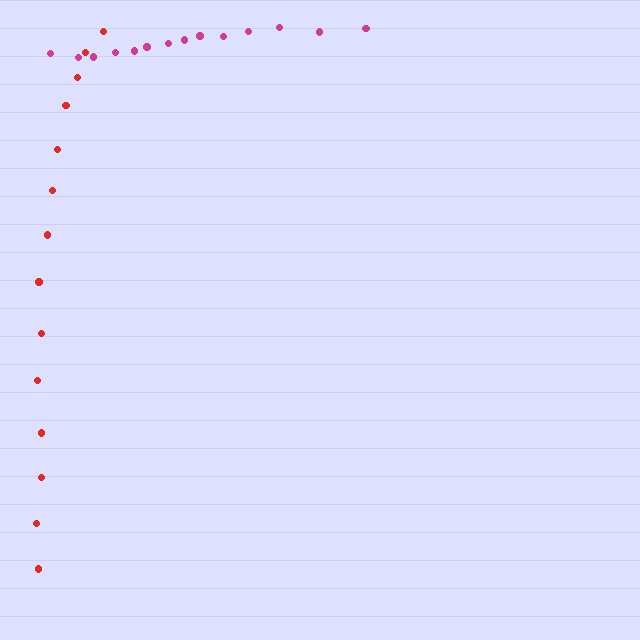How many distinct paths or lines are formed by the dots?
There are 2 distinct paths.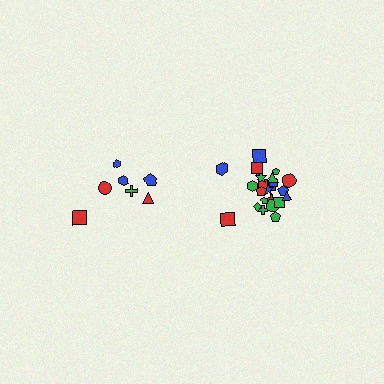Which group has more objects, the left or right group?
The right group.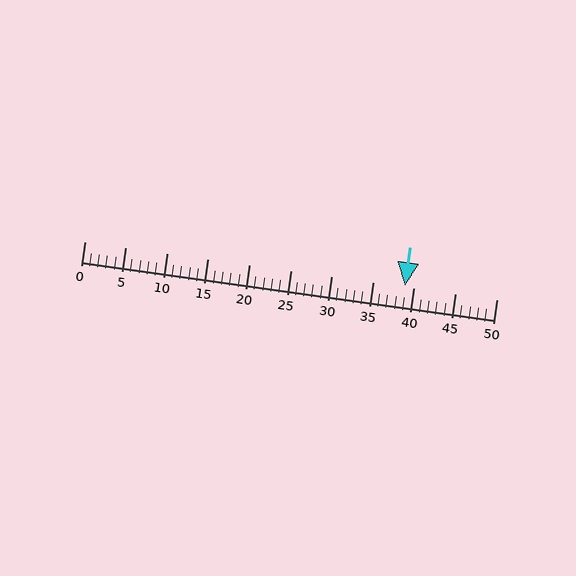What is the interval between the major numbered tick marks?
The major tick marks are spaced 5 units apart.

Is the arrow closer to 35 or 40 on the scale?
The arrow is closer to 40.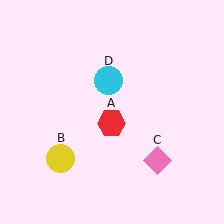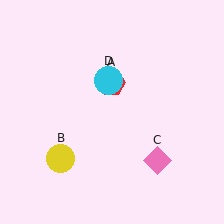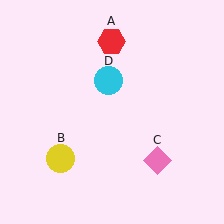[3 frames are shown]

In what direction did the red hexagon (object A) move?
The red hexagon (object A) moved up.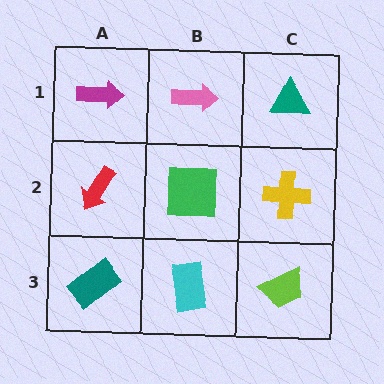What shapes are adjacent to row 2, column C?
A teal triangle (row 1, column C), a lime trapezoid (row 3, column C), a green square (row 2, column B).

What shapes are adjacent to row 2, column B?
A pink arrow (row 1, column B), a cyan rectangle (row 3, column B), a red arrow (row 2, column A), a yellow cross (row 2, column C).